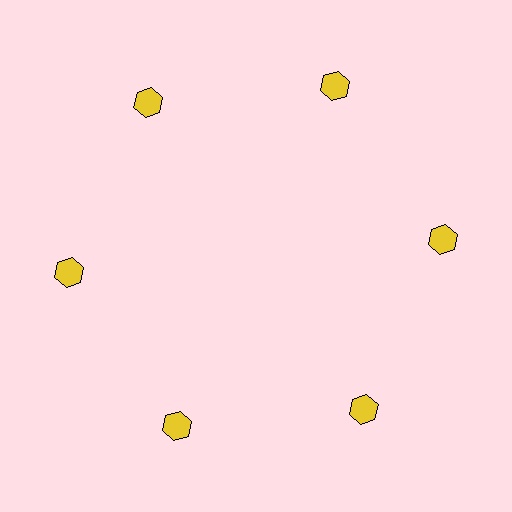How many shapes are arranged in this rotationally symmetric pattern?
There are 6 shapes, arranged in 6 groups of 1.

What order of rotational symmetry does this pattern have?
This pattern has 6-fold rotational symmetry.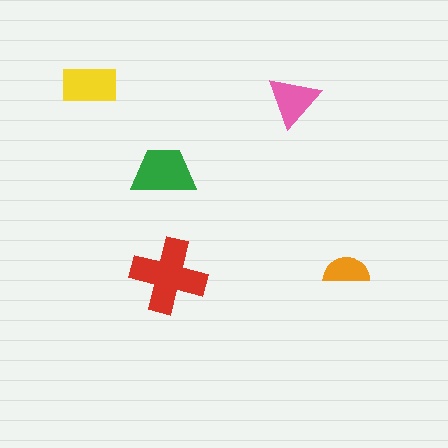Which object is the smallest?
The orange semicircle.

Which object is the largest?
The red cross.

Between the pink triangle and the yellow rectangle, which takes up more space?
The yellow rectangle.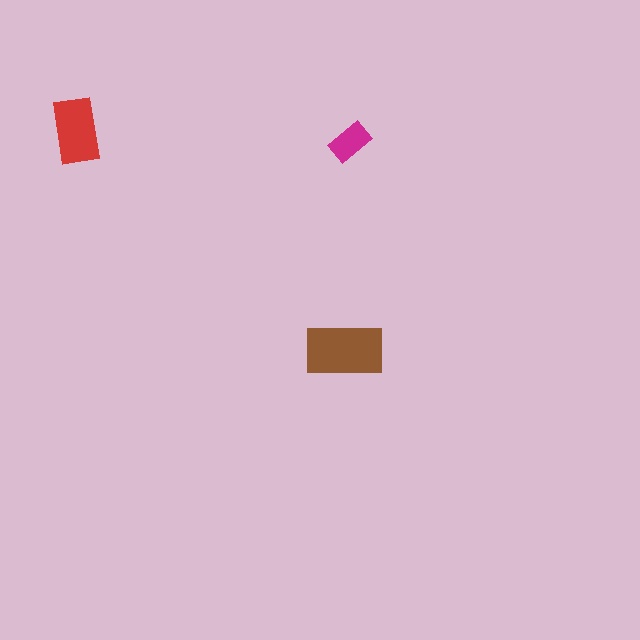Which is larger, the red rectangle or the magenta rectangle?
The red one.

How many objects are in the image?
There are 3 objects in the image.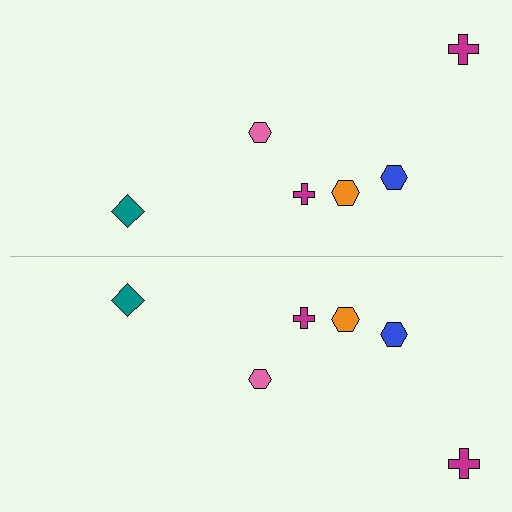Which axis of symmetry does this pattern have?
The pattern has a horizontal axis of symmetry running through the center of the image.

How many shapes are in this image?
There are 12 shapes in this image.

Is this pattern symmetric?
Yes, this pattern has bilateral (reflection) symmetry.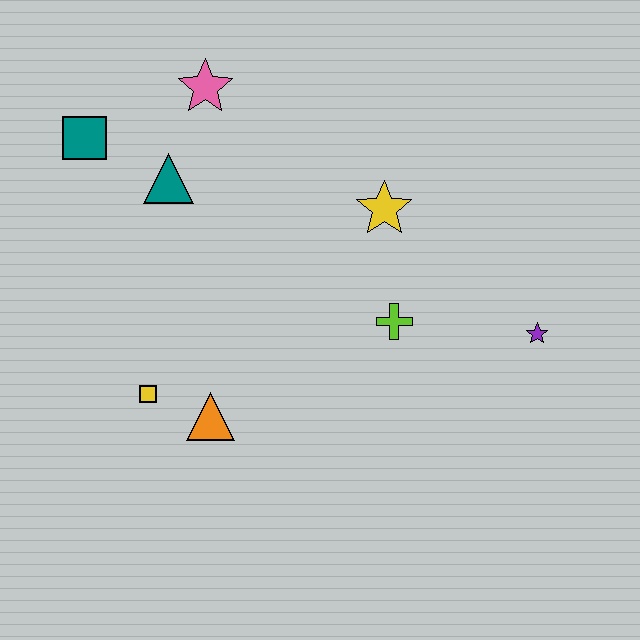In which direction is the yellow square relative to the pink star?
The yellow square is below the pink star.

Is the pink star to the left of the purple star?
Yes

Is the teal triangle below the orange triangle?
No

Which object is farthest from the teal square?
The purple star is farthest from the teal square.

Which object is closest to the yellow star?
The lime cross is closest to the yellow star.